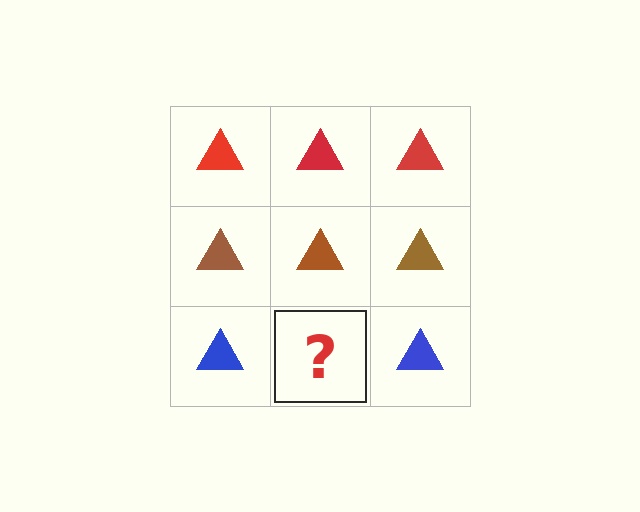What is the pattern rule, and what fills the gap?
The rule is that each row has a consistent color. The gap should be filled with a blue triangle.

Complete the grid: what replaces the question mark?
The question mark should be replaced with a blue triangle.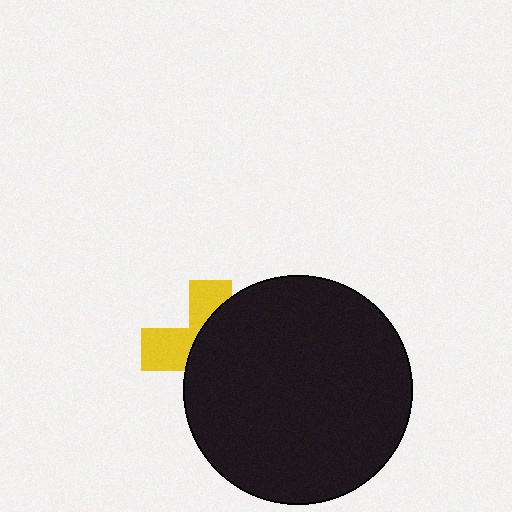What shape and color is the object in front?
The object in front is a black circle.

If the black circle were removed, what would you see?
You would see the complete yellow cross.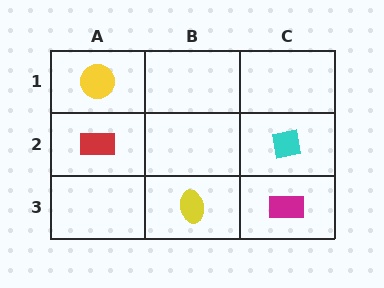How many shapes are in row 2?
2 shapes.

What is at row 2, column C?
A cyan square.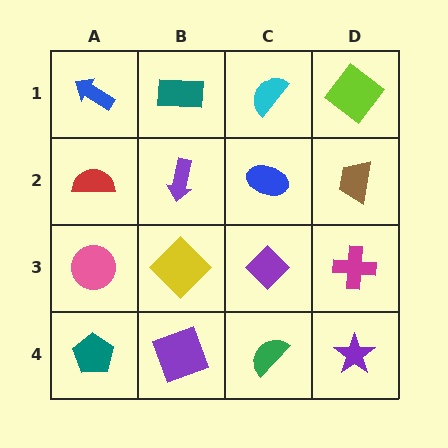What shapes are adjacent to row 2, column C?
A cyan semicircle (row 1, column C), a purple diamond (row 3, column C), a purple arrow (row 2, column B), a brown trapezoid (row 2, column D).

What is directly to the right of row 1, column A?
A teal rectangle.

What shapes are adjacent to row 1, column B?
A purple arrow (row 2, column B), a blue arrow (row 1, column A), a cyan semicircle (row 1, column C).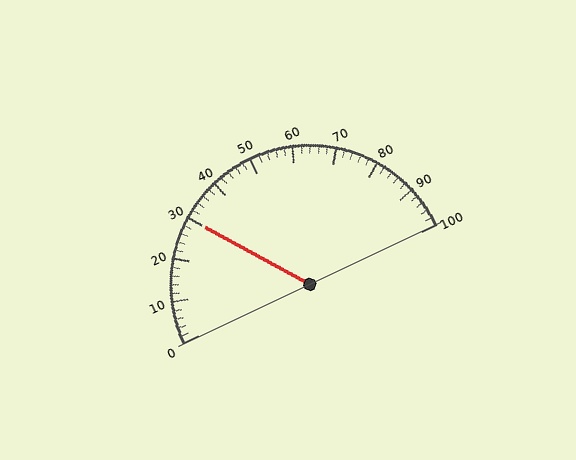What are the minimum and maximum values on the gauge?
The gauge ranges from 0 to 100.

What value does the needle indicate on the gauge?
The needle indicates approximately 30.